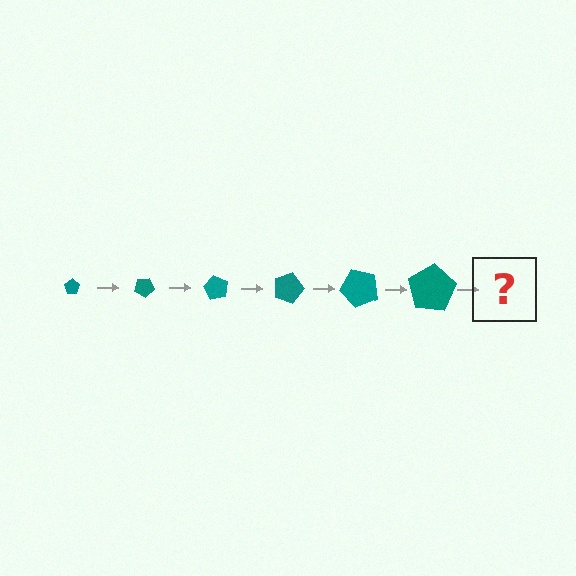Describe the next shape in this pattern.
It should be a pentagon, larger than the previous one and rotated 180 degrees from the start.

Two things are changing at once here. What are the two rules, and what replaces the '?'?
The two rules are that the pentagon grows larger each step and it rotates 30 degrees each step. The '?' should be a pentagon, larger than the previous one and rotated 180 degrees from the start.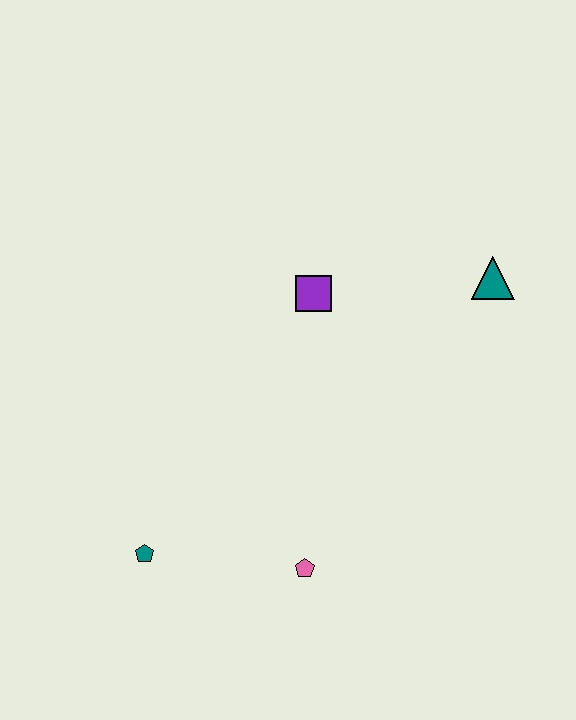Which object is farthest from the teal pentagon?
The teal triangle is farthest from the teal pentagon.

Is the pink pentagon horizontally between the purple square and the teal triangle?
No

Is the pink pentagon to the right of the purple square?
No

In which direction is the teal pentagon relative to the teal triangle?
The teal pentagon is to the left of the teal triangle.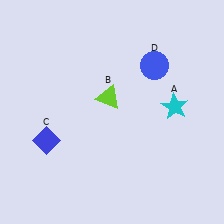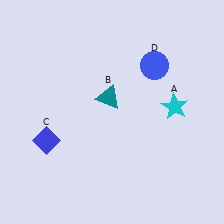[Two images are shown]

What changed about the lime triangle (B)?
In Image 1, B is lime. In Image 2, it changed to teal.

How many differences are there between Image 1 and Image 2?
There is 1 difference between the two images.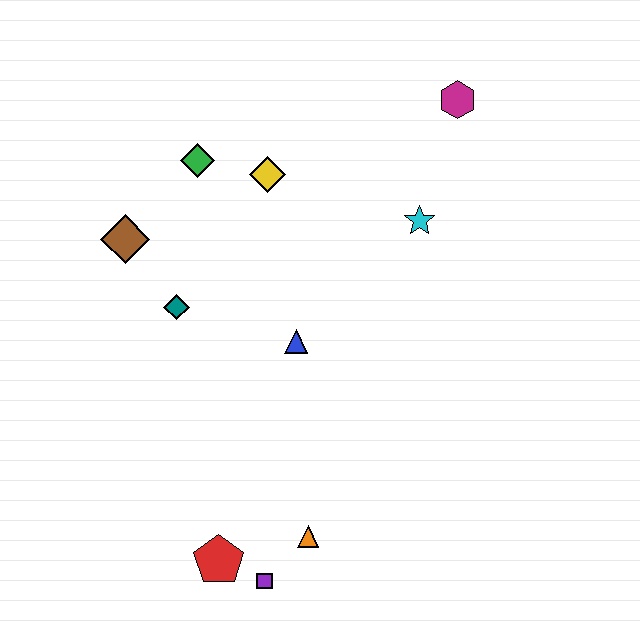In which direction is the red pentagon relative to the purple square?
The red pentagon is to the left of the purple square.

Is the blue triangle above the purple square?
Yes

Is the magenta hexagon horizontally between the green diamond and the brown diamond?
No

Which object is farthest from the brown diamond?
The purple square is farthest from the brown diamond.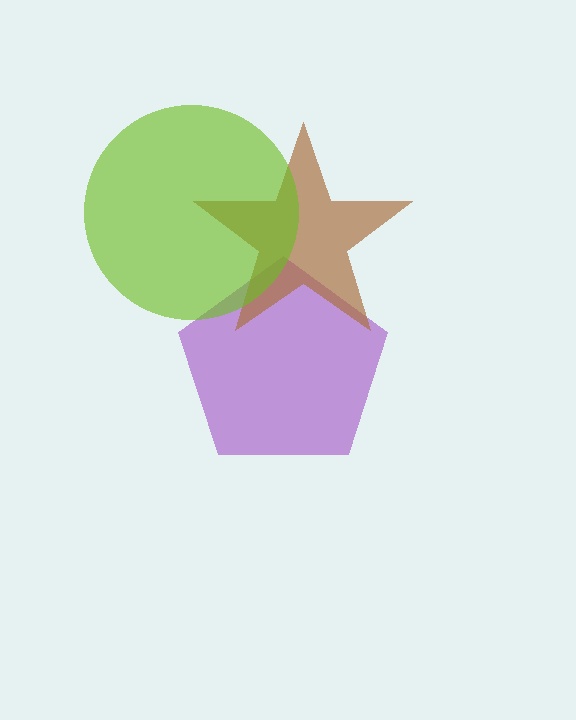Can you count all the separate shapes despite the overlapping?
Yes, there are 3 separate shapes.